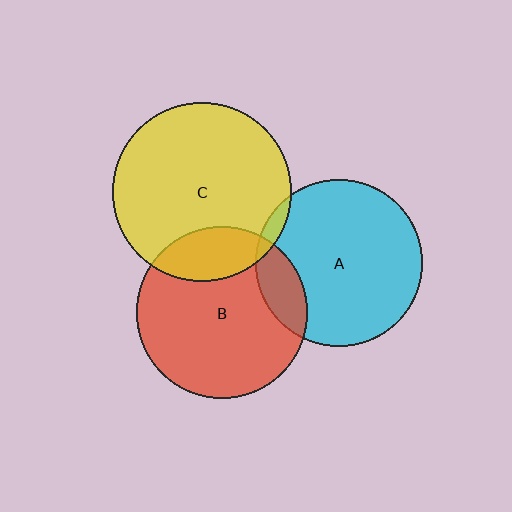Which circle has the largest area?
Circle C (yellow).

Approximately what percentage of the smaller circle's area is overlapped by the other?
Approximately 5%.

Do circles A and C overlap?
Yes.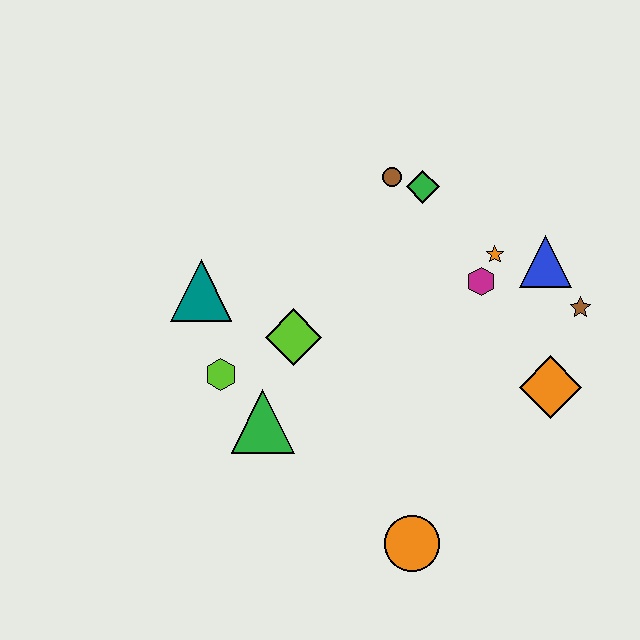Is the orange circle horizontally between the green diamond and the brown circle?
Yes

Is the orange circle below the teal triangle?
Yes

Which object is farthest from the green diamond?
The orange circle is farthest from the green diamond.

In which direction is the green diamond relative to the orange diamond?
The green diamond is above the orange diamond.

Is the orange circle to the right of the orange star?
No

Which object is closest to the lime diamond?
The lime hexagon is closest to the lime diamond.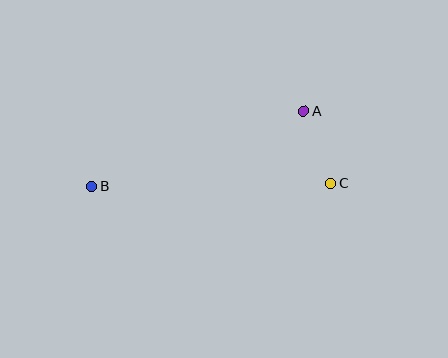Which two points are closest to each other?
Points A and C are closest to each other.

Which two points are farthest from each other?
Points B and C are farthest from each other.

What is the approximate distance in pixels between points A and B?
The distance between A and B is approximately 225 pixels.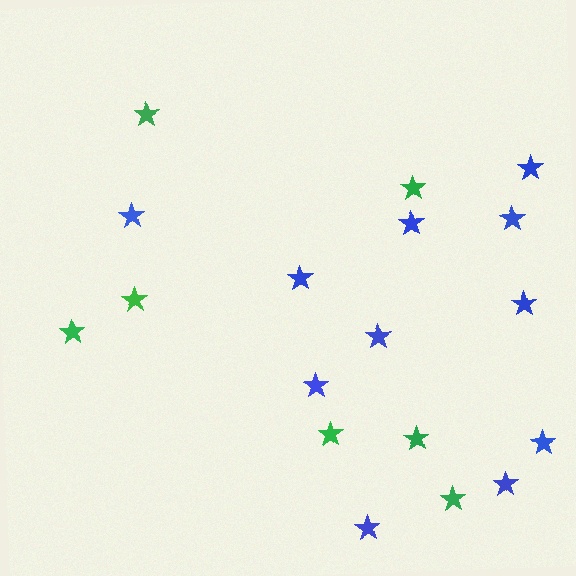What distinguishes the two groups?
There are 2 groups: one group of blue stars (11) and one group of green stars (7).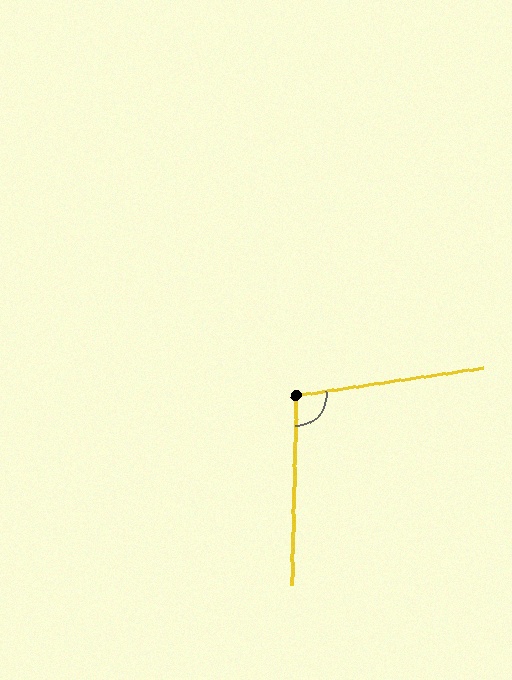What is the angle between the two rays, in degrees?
Approximately 100 degrees.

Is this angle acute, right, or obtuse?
It is obtuse.